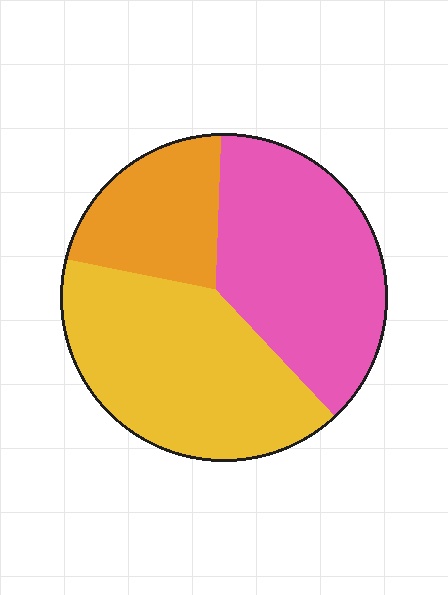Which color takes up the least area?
Orange, at roughly 20%.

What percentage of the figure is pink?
Pink takes up about two fifths (2/5) of the figure.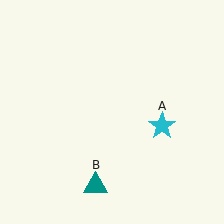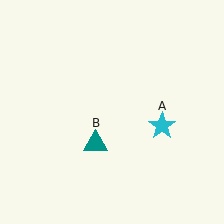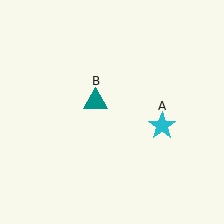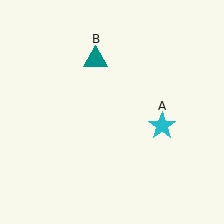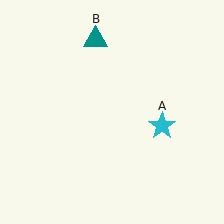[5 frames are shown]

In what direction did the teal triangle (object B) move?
The teal triangle (object B) moved up.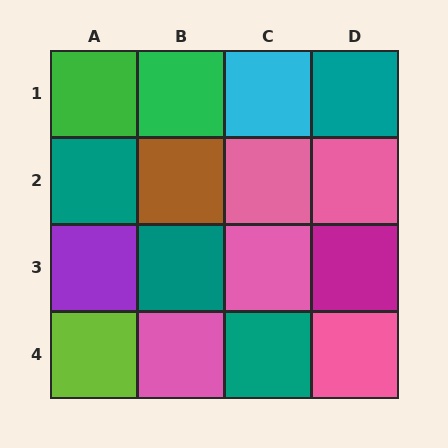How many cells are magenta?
1 cell is magenta.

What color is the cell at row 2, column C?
Pink.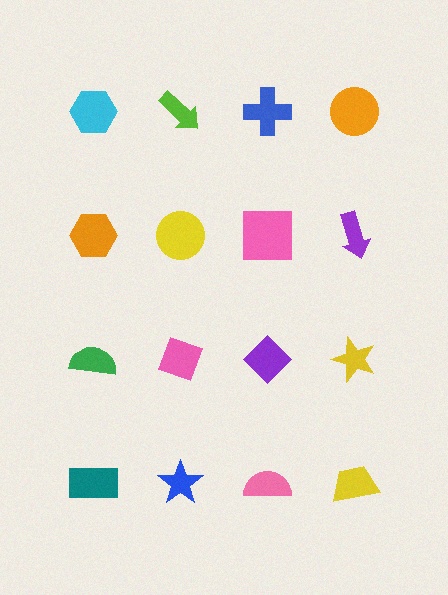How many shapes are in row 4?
4 shapes.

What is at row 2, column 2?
A yellow circle.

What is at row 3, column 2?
A pink diamond.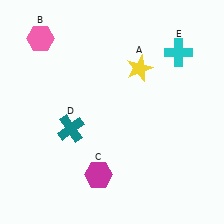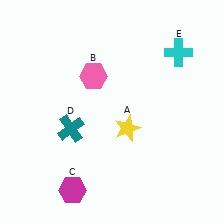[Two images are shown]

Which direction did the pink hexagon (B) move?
The pink hexagon (B) moved right.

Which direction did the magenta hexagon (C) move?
The magenta hexagon (C) moved left.